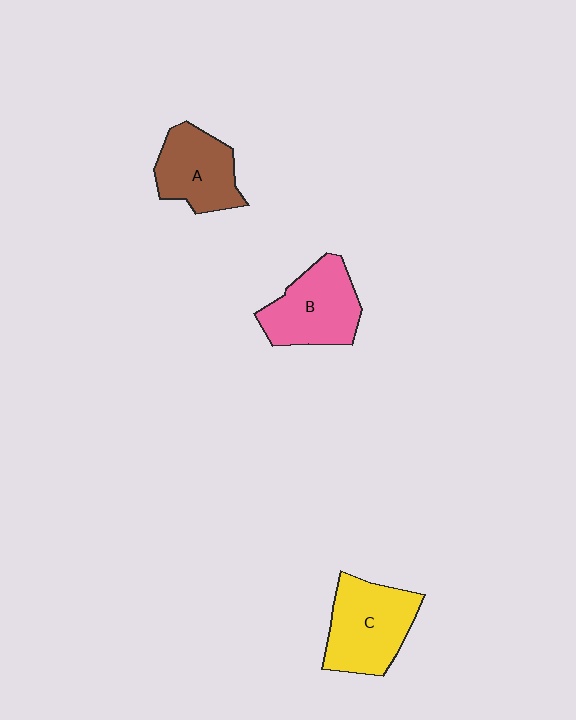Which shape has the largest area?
Shape C (yellow).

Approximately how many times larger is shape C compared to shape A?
Approximately 1.2 times.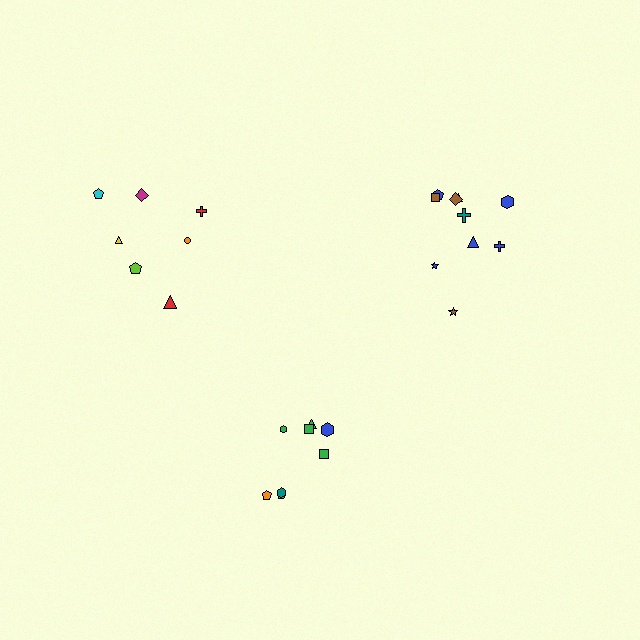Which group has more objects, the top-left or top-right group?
The top-right group.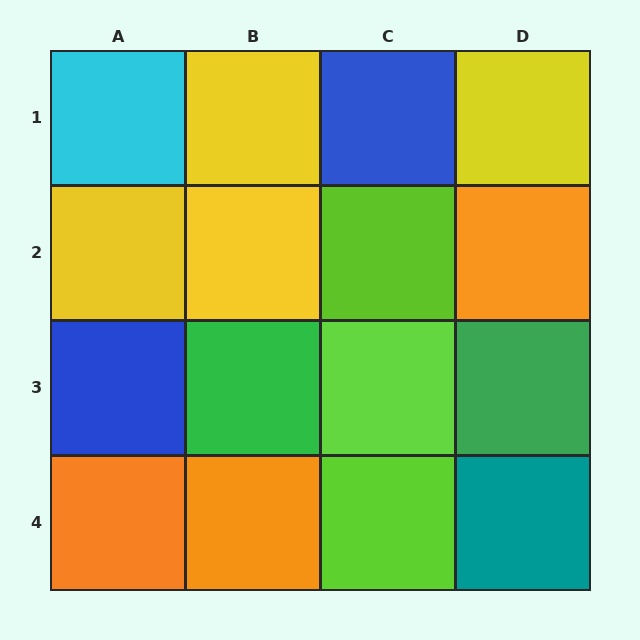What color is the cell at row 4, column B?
Orange.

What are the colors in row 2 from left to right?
Yellow, yellow, lime, orange.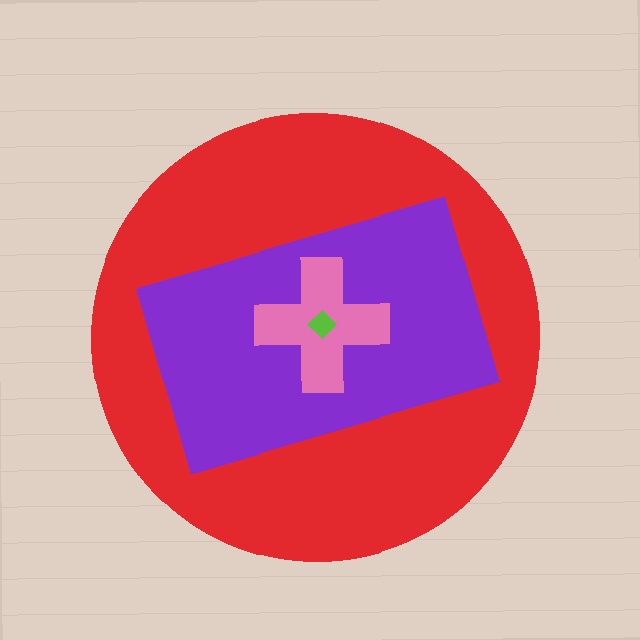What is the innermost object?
The lime diamond.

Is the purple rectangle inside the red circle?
Yes.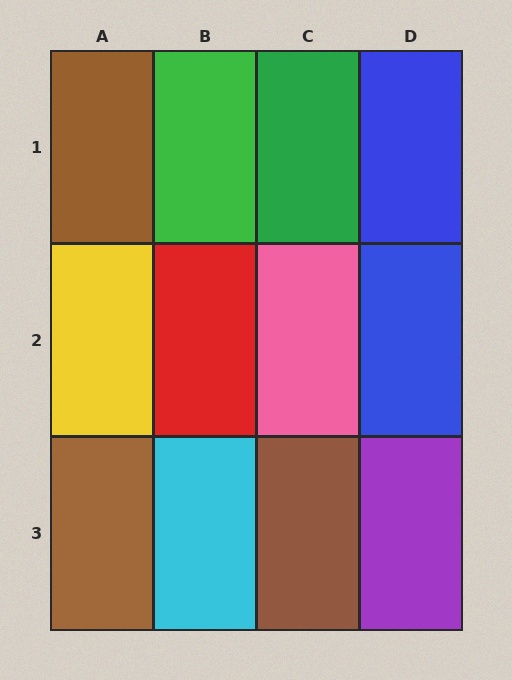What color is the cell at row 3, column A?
Brown.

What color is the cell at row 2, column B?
Red.